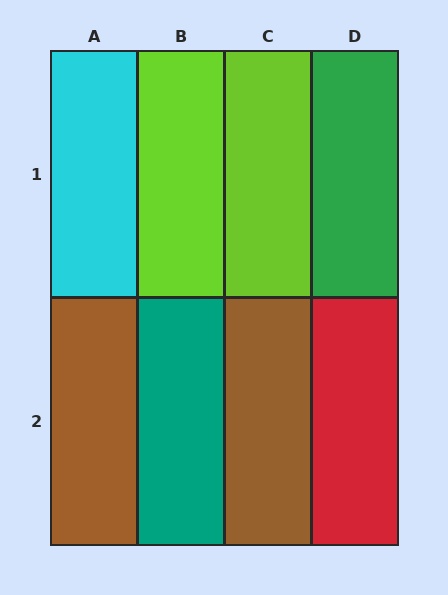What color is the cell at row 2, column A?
Brown.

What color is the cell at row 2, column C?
Brown.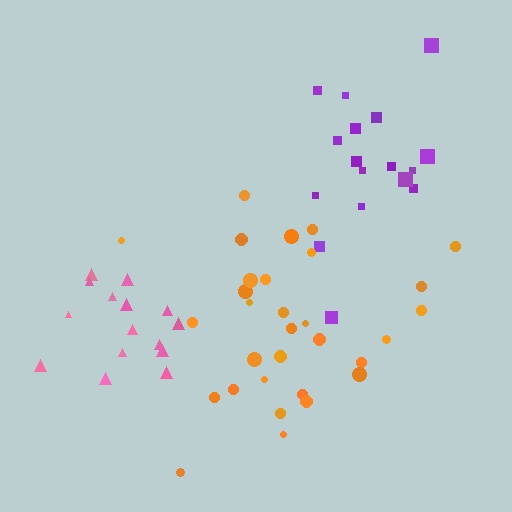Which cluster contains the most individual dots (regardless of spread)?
Orange (31).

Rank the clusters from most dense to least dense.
pink, orange, purple.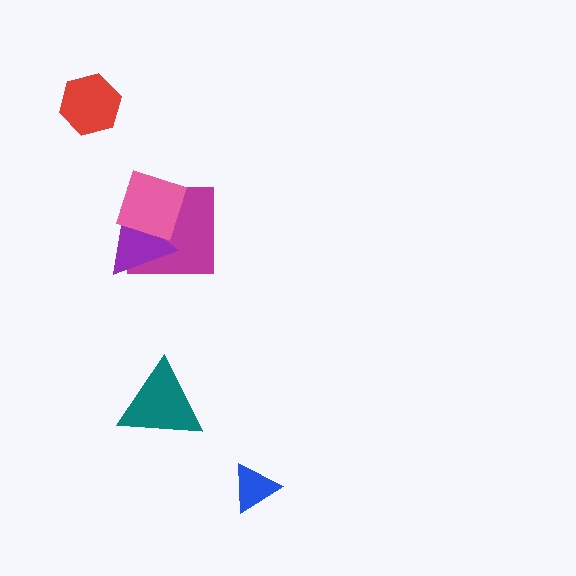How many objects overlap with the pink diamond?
2 objects overlap with the pink diamond.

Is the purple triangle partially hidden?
Yes, it is partially covered by another shape.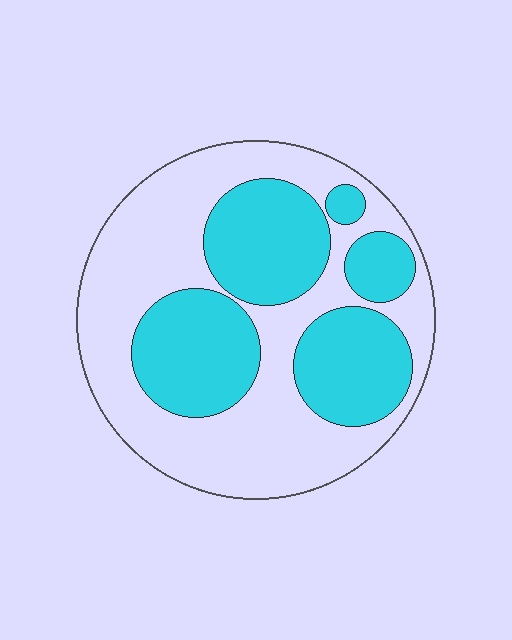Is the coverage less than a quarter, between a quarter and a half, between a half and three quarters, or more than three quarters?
Between a quarter and a half.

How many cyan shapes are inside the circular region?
5.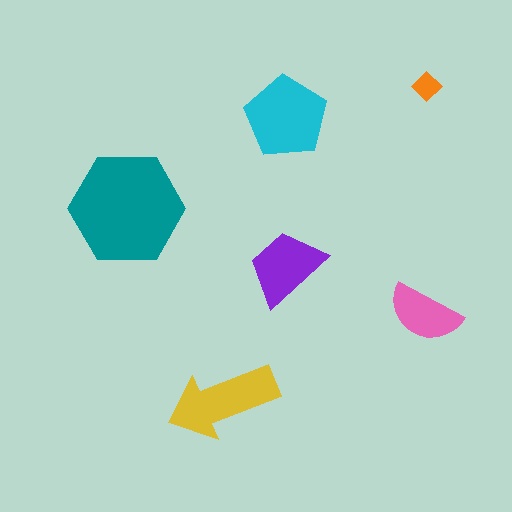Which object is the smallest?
The orange diamond.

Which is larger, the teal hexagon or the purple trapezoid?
The teal hexagon.